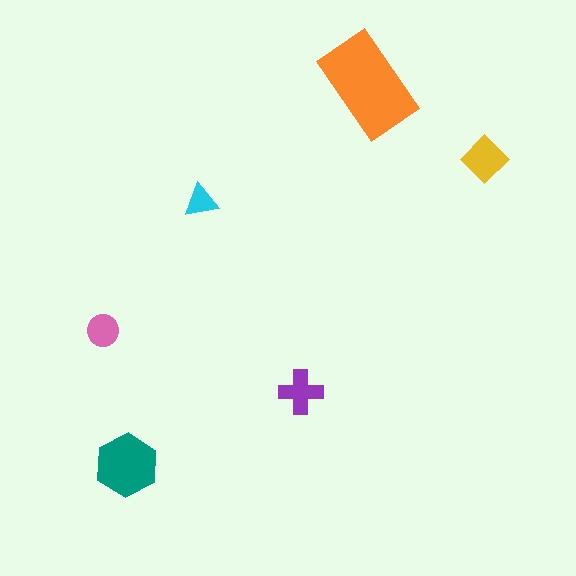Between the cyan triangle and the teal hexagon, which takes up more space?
The teal hexagon.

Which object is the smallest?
The cyan triangle.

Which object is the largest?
The orange rectangle.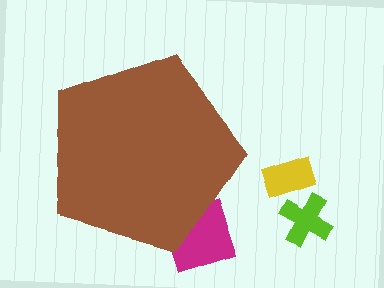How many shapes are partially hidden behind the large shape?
1 shape is partially hidden.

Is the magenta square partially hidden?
Yes, the magenta square is partially hidden behind the brown pentagon.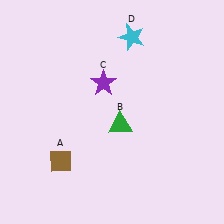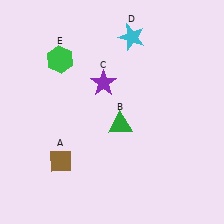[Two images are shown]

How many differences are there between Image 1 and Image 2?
There is 1 difference between the two images.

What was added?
A green hexagon (E) was added in Image 2.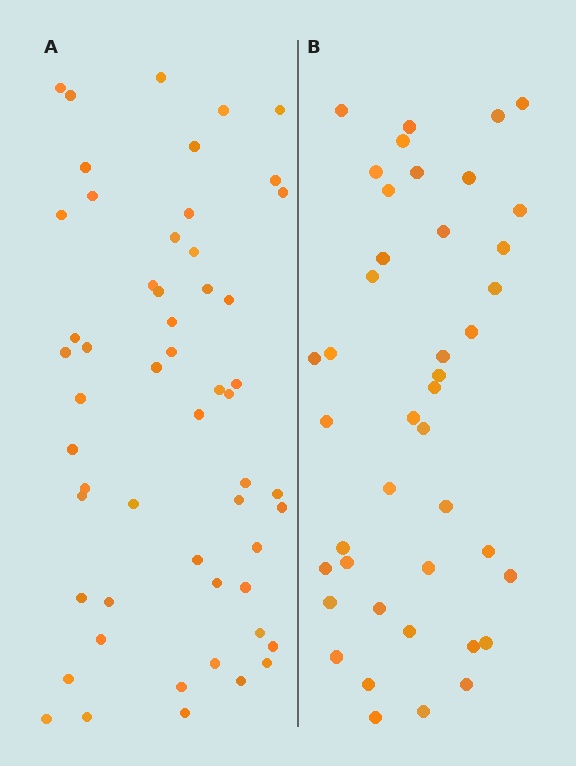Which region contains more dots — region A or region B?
Region A (the left region) has more dots.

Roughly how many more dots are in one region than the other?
Region A has roughly 12 or so more dots than region B.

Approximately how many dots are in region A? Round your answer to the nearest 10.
About 50 dots. (The exact count is 54, which rounds to 50.)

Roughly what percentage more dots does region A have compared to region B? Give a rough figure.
About 30% more.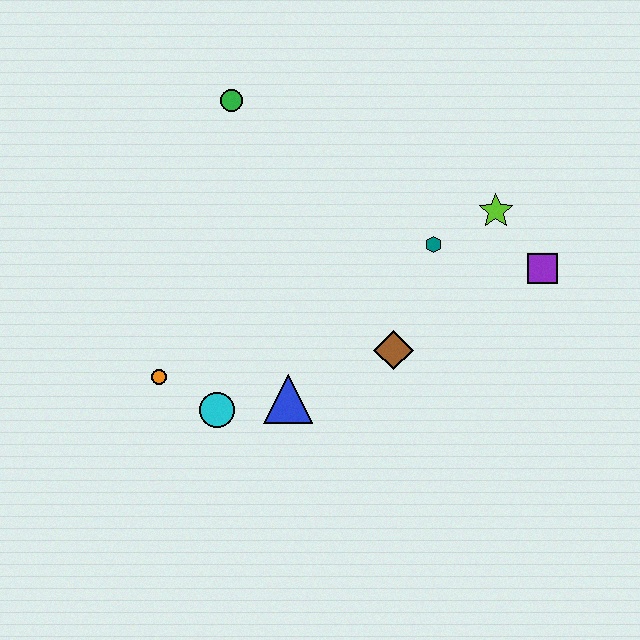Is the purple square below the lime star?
Yes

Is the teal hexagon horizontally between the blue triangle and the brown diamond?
No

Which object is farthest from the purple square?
The orange circle is farthest from the purple square.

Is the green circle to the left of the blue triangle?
Yes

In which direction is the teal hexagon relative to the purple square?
The teal hexagon is to the left of the purple square.